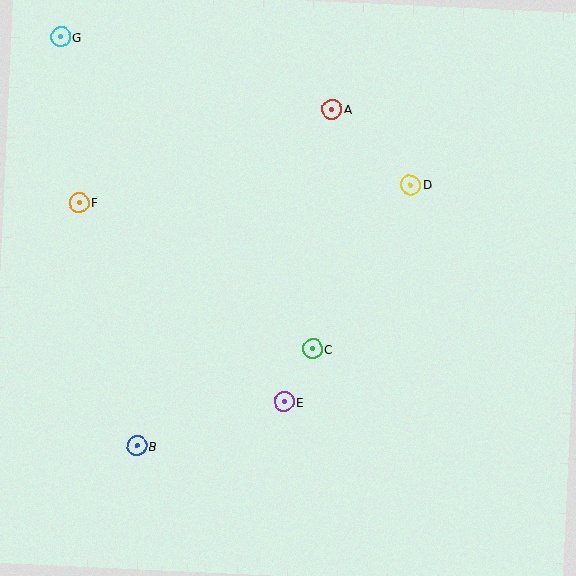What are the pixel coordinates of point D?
Point D is at (411, 185).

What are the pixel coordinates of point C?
Point C is at (313, 349).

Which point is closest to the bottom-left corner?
Point B is closest to the bottom-left corner.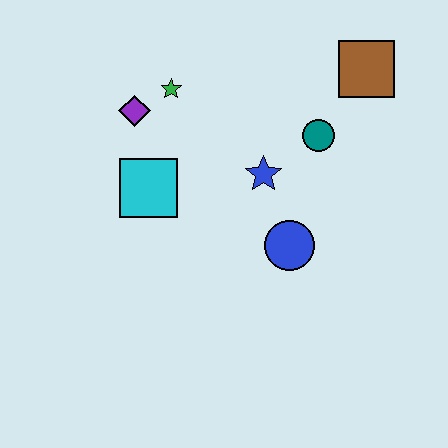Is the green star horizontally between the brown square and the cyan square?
Yes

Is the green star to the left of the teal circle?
Yes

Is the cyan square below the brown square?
Yes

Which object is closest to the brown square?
The teal circle is closest to the brown square.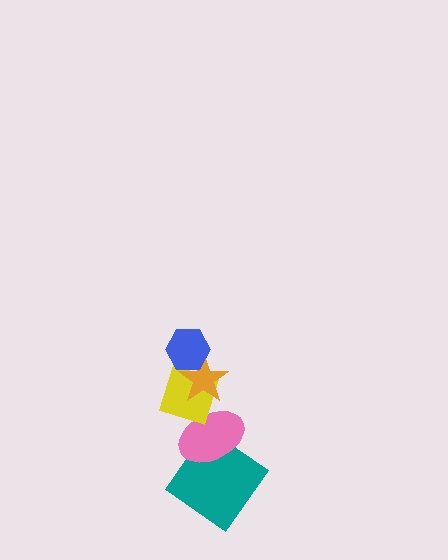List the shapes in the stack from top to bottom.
From top to bottom: the blue hexagon, the orange star, the yellow diamond, the pink ellipse, the teal diamond.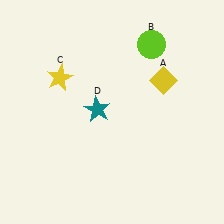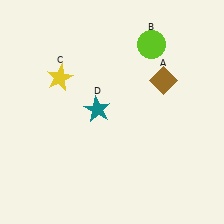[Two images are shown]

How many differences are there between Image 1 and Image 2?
There is 1 difference between the two images.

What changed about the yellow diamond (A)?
In Image 1, A is yellow. In Image 2, it changed to brown.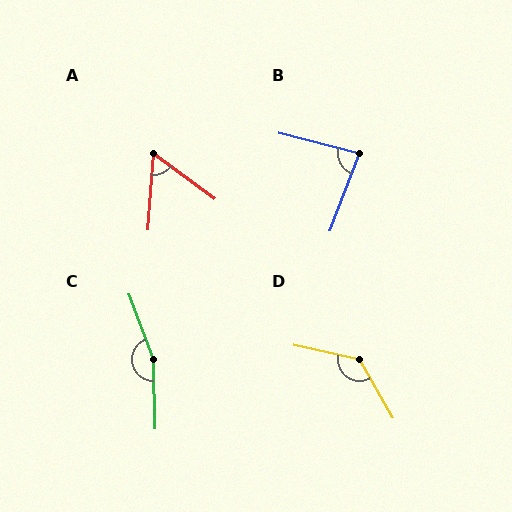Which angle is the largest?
C, at approximately 161 degrees.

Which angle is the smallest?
A, at approximately 58 degrees.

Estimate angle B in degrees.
Approximately 83 degrees.